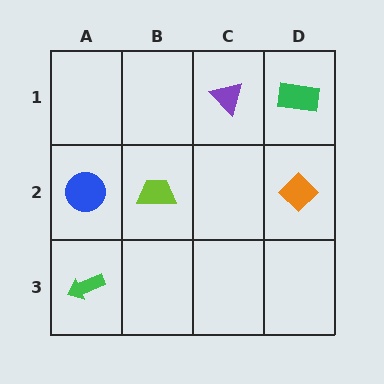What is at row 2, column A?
A blue circle.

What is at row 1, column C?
A purple triangle.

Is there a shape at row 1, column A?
No, that cell is empty.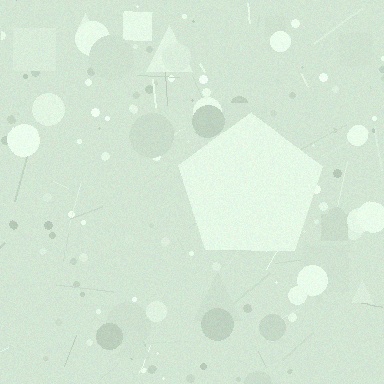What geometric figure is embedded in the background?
A pentagon is embedded in the background.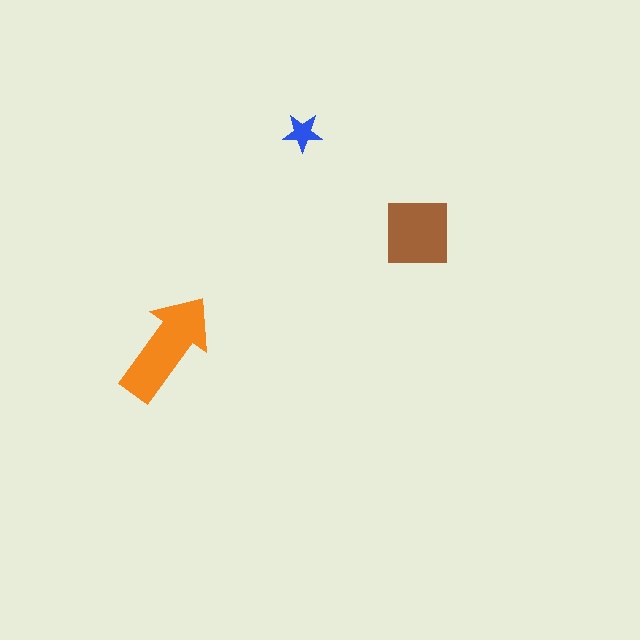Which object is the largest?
The orange arrow.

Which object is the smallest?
The blue star.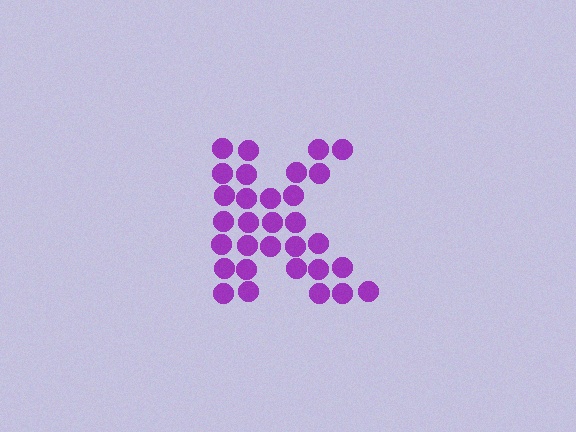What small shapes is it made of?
It is made of small circles.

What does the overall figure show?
The overall figure shows the letter K.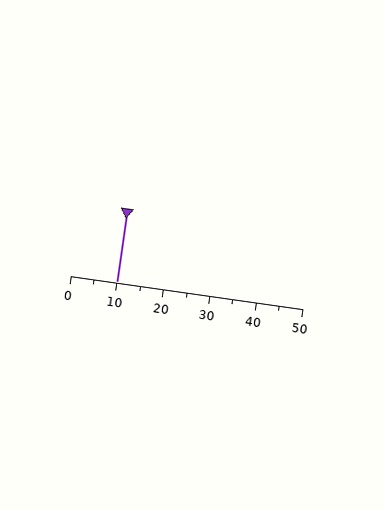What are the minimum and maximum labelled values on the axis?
The axis runs from 0 to 50.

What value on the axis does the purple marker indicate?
The marker indicates approximately 10.